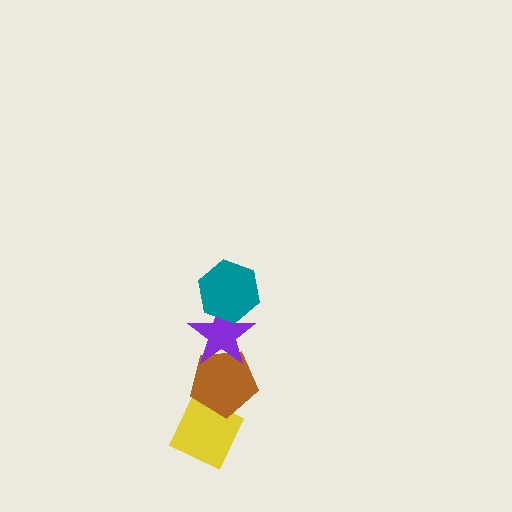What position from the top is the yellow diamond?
The yellow diamond is 4th from the top.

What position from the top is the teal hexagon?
The teal hexagon is 1st from the top.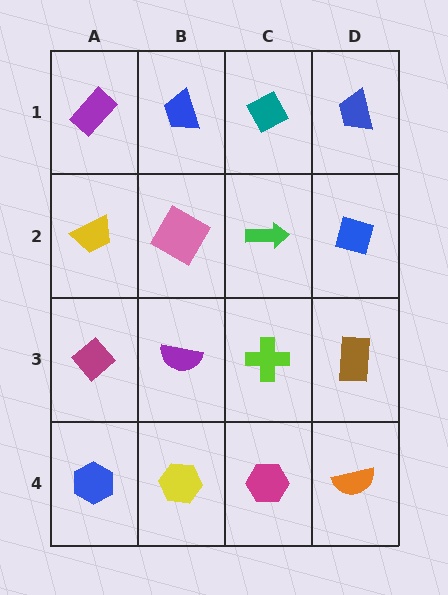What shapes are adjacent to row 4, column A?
A magenta diamond (row 3, column A), a yellow hexagon (row 4, column B).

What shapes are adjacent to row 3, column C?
A green arrow (row 2, column C), a magenta hexagon (row 4, column C), a purple semicircle (row 3, column B), a brown rectangle (row 3, column D).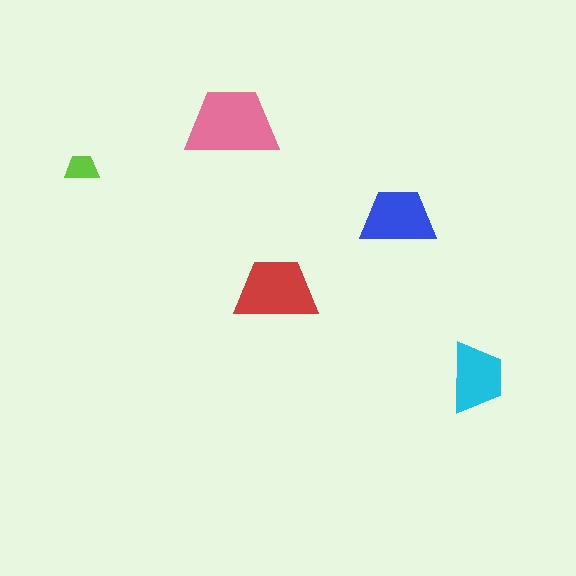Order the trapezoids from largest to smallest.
the pink one, the red one, the blue one, the cyan one, the lime one.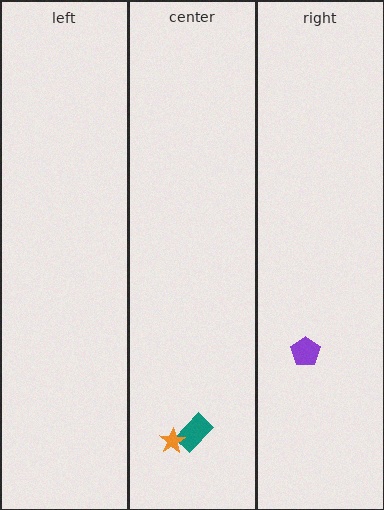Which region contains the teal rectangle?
The center region.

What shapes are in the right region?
The purple pentagon.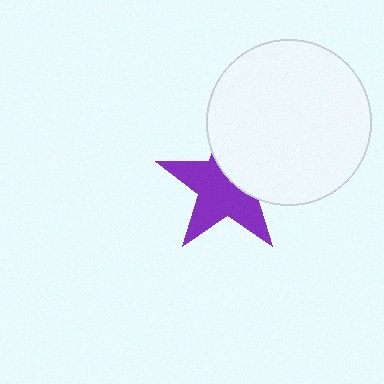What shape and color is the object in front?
The object in front is a white circle.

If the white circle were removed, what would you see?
You would see the complete purple star.